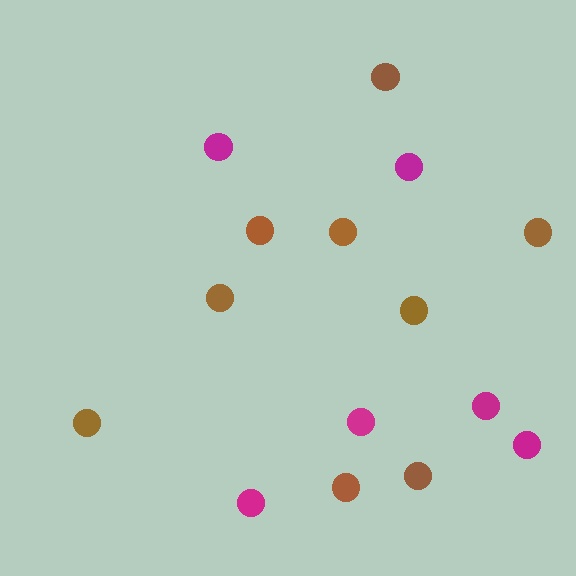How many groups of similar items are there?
There are 2 groups: one group of magenta circles (6) and one group of brown circles (9).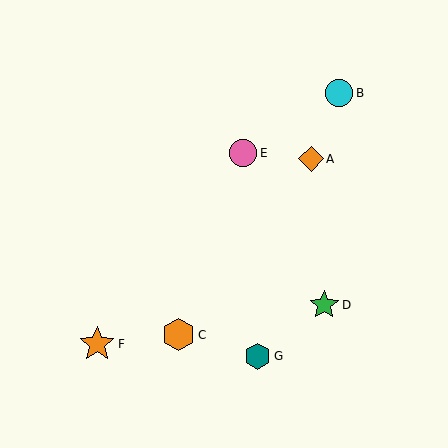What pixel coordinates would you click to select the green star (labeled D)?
Click at (324, 305) to select the green star D.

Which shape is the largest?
The orange star (labeled F) is the largest.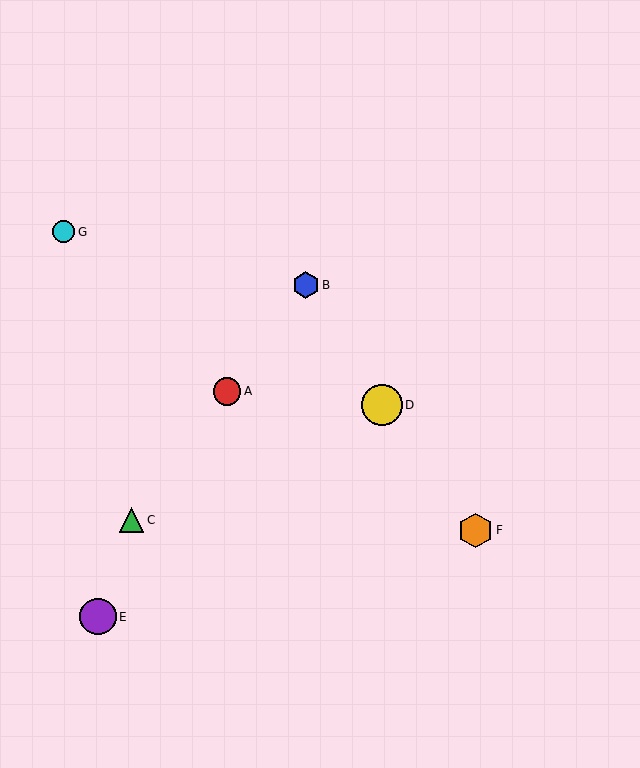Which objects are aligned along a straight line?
Objects A, B, C are aligned along a straight line.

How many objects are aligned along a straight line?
3 objects (A, B, C) are aligned along a straight line.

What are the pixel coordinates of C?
Object C is at (131, 520).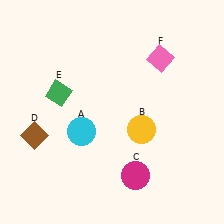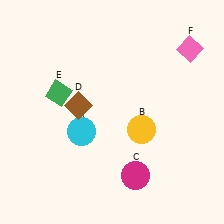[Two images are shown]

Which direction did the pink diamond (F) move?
The pink diamond (F) moved right.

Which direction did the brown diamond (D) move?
The brown diamond (D) moved right.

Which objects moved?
The objects that moved are: the brown diamond (D), the pink diamond (F).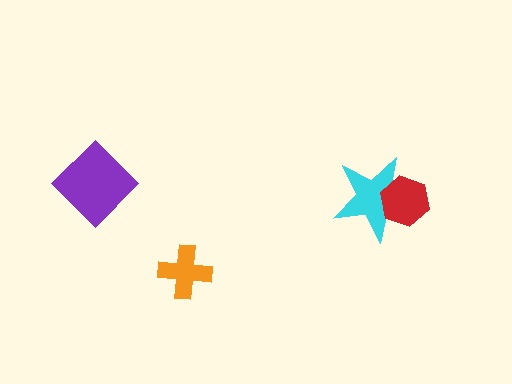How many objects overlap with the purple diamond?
0 objects overlap with the purple diamond.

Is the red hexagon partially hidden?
No, no other shape covers it.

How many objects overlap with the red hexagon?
1 object overlaps with the red hexagon.